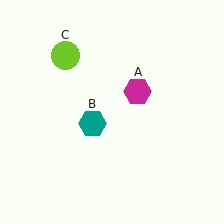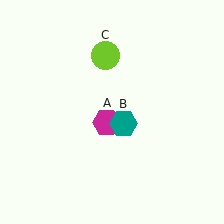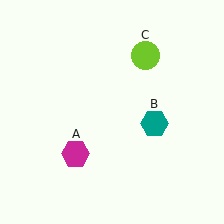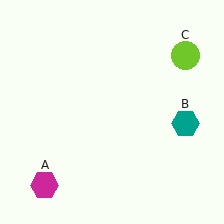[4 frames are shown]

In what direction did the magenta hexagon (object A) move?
The magenta hexagon (object A) moved down and to the left.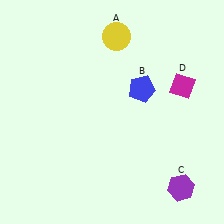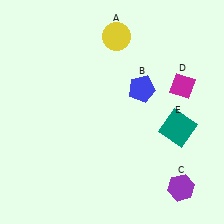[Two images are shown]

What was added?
A teal square (E) was added in Image 2.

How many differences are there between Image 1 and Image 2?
There is 1 difference between the two images.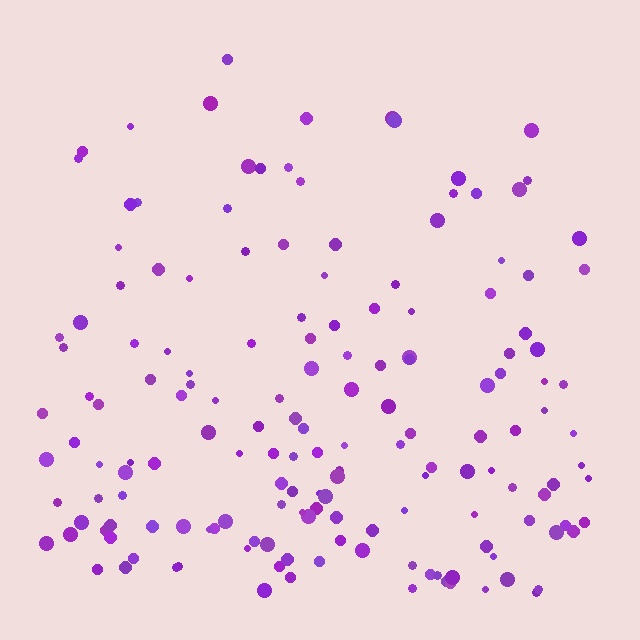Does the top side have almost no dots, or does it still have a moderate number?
Still a moderate number, just noticeably fewer than the bottom.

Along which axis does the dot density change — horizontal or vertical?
Vertical.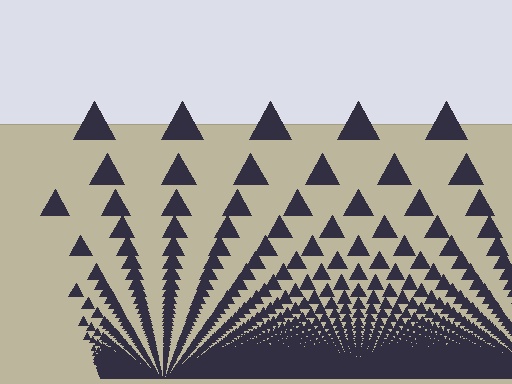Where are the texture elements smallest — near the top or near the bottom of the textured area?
Near the bottom.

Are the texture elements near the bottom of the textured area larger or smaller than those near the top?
Smaller. The gradient is inverted — elements near the bottom are smaller and denser.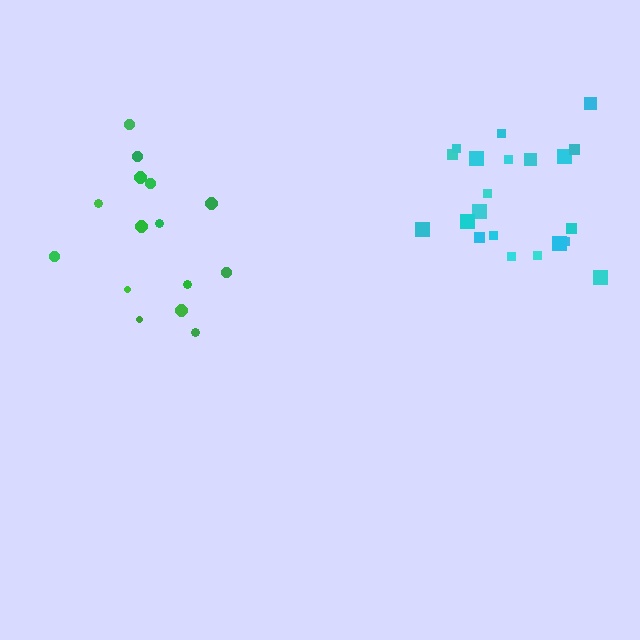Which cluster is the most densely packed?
Cyan.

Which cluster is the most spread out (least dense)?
Green.